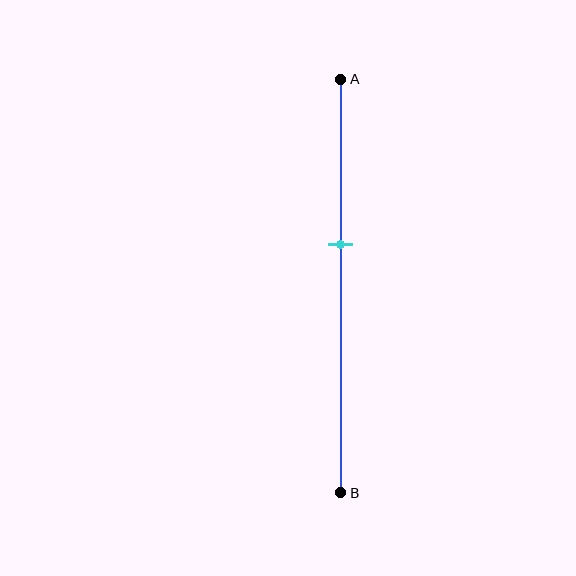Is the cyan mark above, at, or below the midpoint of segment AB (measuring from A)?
The cyan mark is above the midpoint of segment AB.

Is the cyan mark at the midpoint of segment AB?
No, the mark is at about 40% from A, not at the 50% midpoint.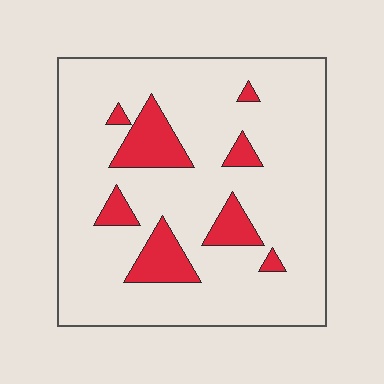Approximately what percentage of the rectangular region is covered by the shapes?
Approximately 15%.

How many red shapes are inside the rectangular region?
8.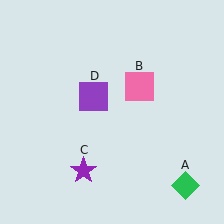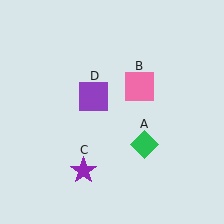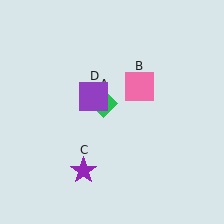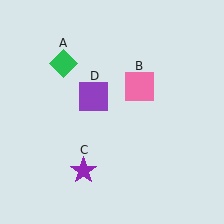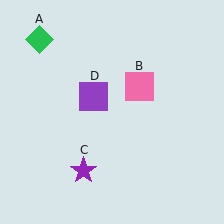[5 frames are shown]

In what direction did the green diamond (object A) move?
The green diamond (object A) moved up and to the left.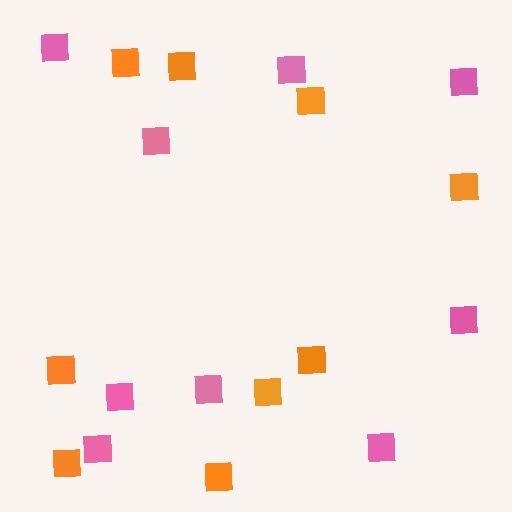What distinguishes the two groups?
There are 2 groups: one group of orange squares (9) and one group of pink squares (9).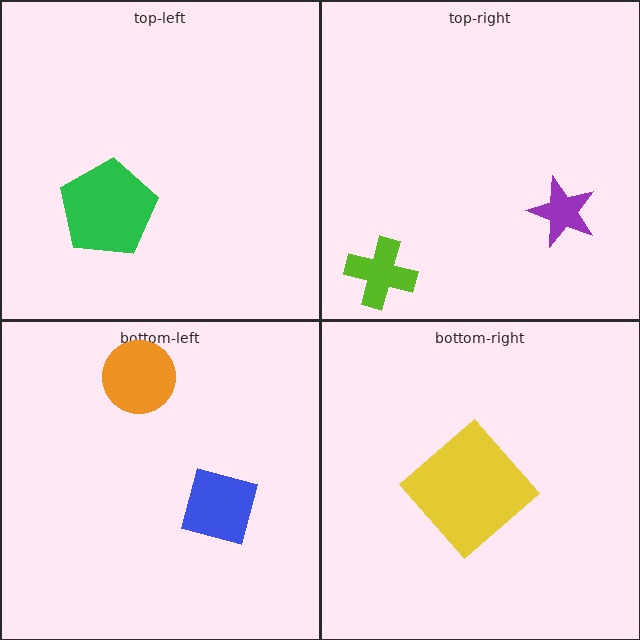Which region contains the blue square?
The bottom-left region.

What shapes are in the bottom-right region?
The yellow diamond.